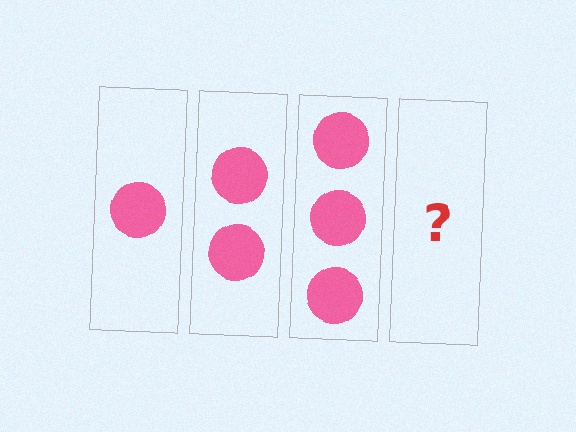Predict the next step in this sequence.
The next step is 4 circles.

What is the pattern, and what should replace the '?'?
The pattern is that each step adds one more circle. The '?' should be 4 circles.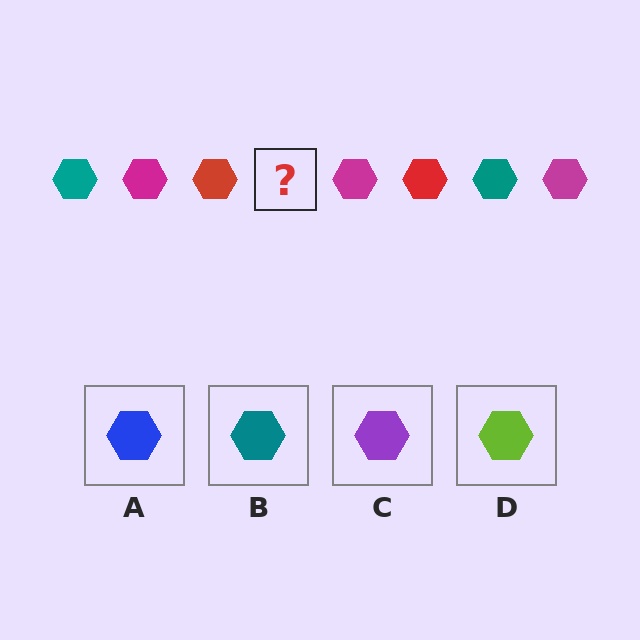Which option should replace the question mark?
Option B.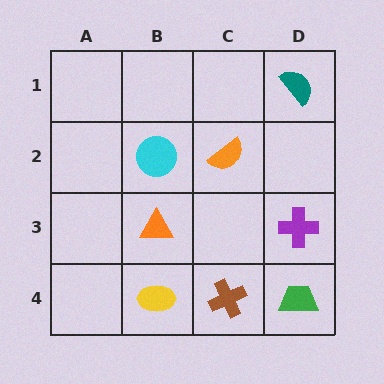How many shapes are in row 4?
3 shapes.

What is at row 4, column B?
A yellow ellipse.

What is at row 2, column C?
An orange semicircle.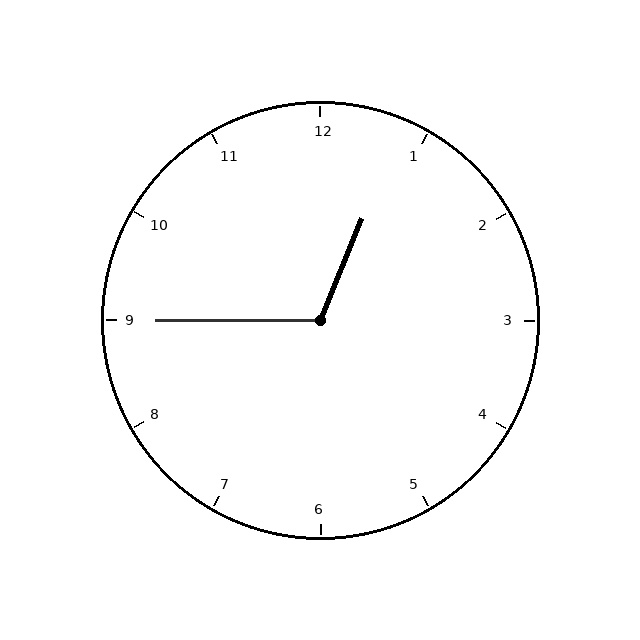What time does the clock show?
12:45.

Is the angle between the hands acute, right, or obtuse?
It is obtuse.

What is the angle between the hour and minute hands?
Approximately 112 degrees.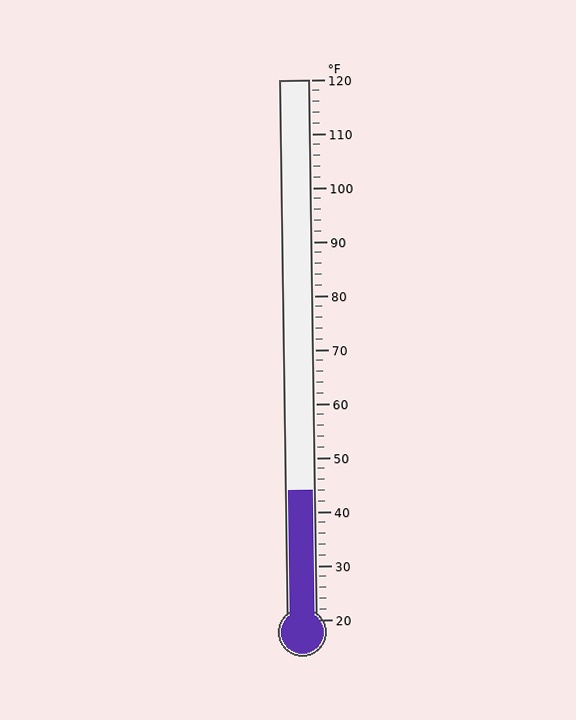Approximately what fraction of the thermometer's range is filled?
The thermometer is filled to approximately 25% of its range.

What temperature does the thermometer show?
The thermometer shows approximately 44°F.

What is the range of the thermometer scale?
The thermometer scale ranges from 20°F to 120°F.